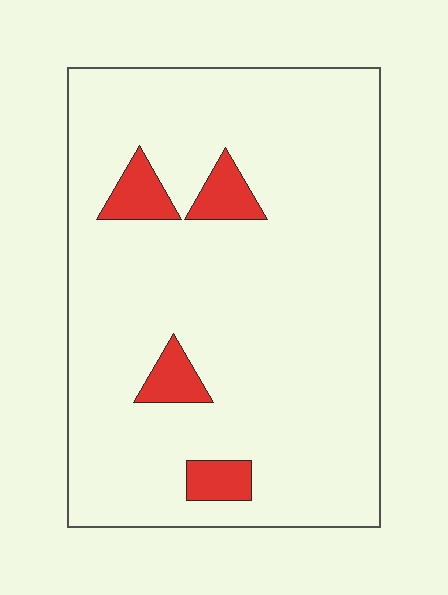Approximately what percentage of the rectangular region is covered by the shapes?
Approximately 10%.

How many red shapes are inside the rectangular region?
4.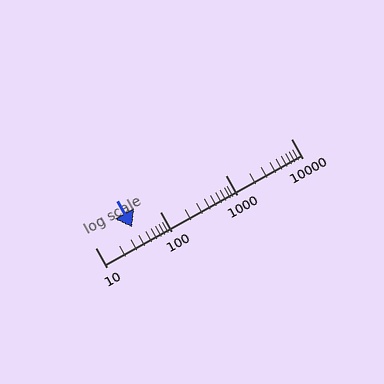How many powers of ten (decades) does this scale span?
The scale spans 3 decades, from 10 to 10000.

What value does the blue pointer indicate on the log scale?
The pointer indicates approximately 37.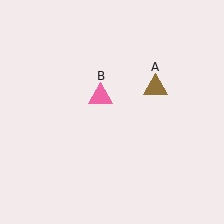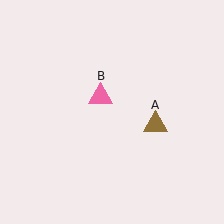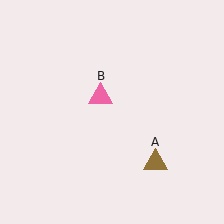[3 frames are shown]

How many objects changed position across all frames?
1 object changed position: brown triangle (object A).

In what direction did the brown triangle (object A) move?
The brown triangle (object A) moved down.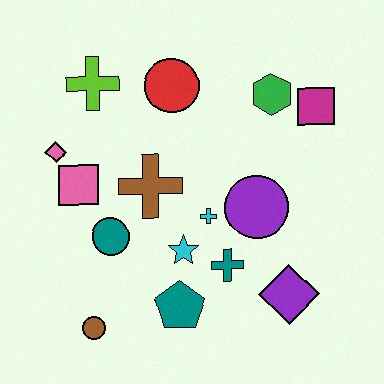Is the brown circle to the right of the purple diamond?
No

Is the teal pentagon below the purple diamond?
Yes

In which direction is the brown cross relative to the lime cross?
The brown cross is below the lime cross.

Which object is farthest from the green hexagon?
The brown circle is farthest from the green hexagon.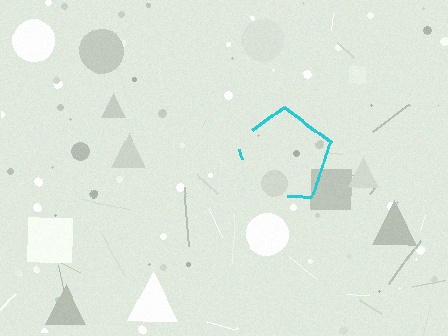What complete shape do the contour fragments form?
The contour fragments form a pentagon.